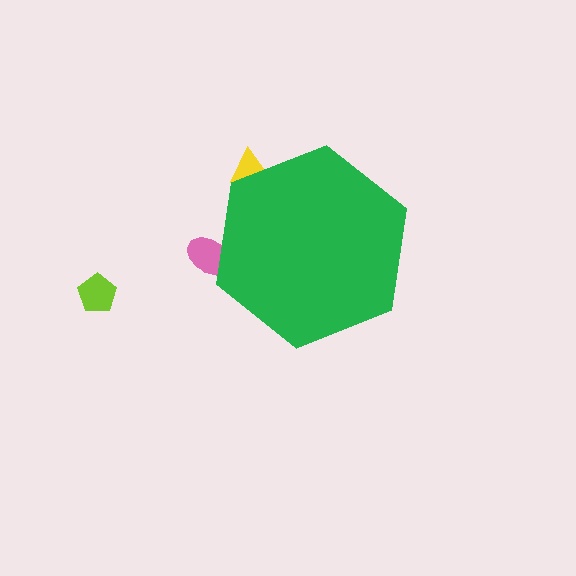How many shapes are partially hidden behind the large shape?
2 shapes are partially hidden.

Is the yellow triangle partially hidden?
Yes, the yellow triangle is partially hidden behind the green hexagon.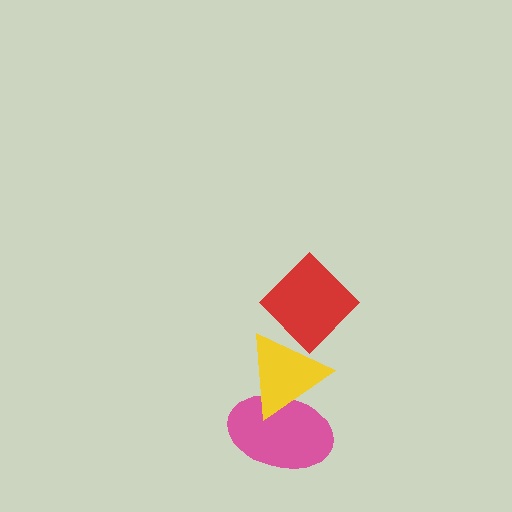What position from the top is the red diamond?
The red diamond is 1st from the top.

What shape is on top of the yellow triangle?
The red diamond is on top of the yellow triangle.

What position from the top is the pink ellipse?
The pink ellipse is 3rd from the top.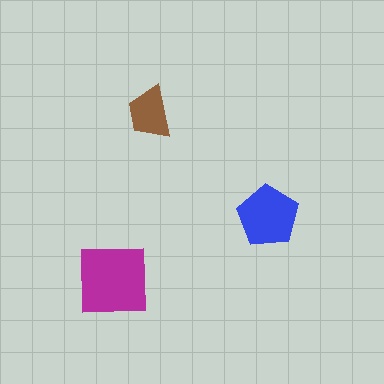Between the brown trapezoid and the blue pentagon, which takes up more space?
The blue pentagon.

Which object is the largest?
The magenta square.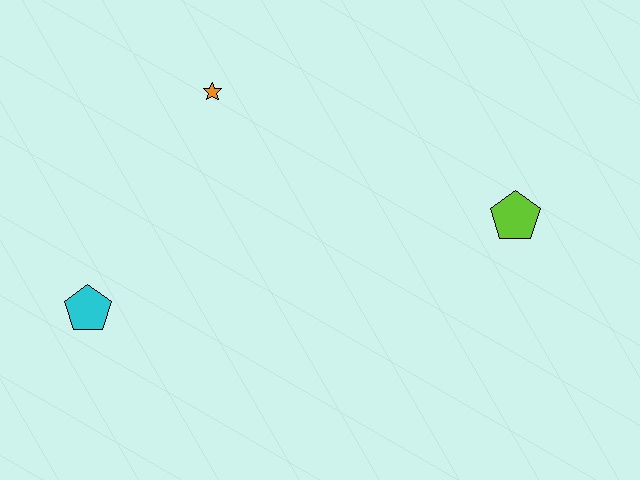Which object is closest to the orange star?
The cyan pentagon is closest to the orange star.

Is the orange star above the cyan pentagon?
Yes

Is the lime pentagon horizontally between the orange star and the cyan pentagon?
No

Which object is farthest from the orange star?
The lime pentagon is farthest from the orange star.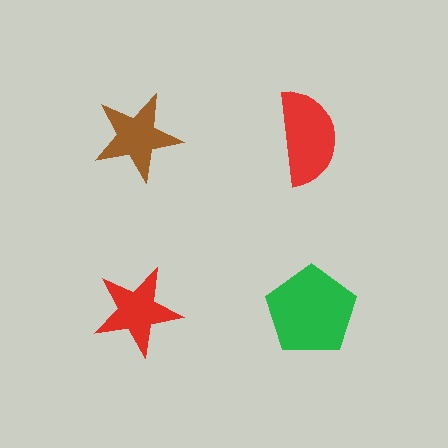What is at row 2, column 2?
A green pentagon.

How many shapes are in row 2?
2 shapes.